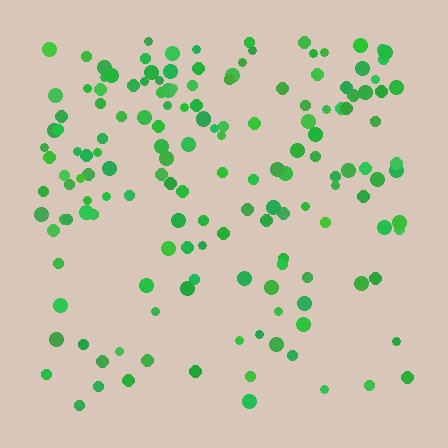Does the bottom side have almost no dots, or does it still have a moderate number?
Still a moderate number, just noticeably fewer than the top.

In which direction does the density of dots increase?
From bottom to top, with the top side densest.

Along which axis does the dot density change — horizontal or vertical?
Vertical.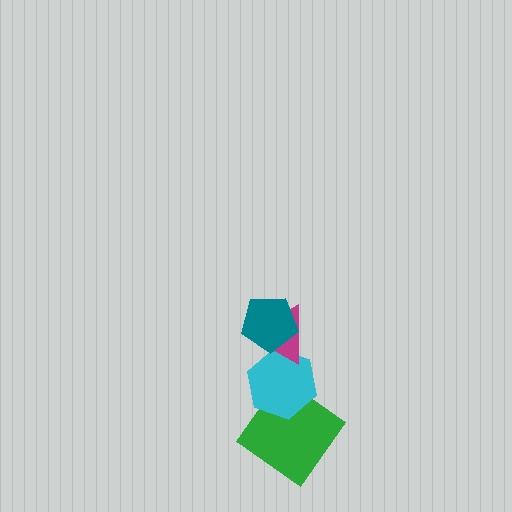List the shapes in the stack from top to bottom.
From top to bottom: the teal pentagon, the magenta triangle, the cyan hexagon, the green diamond.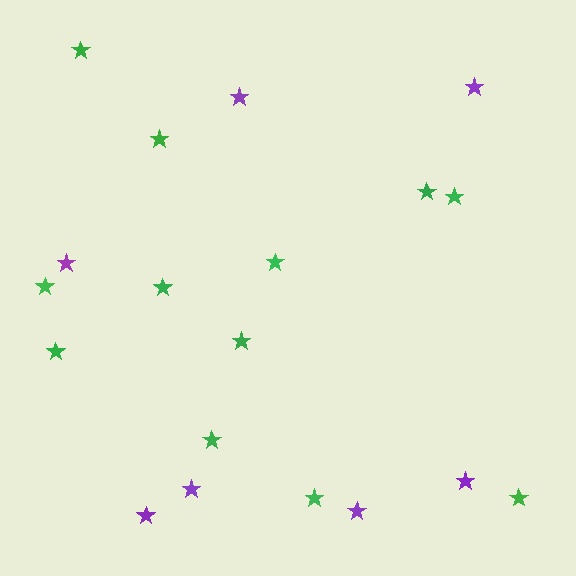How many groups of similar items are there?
There are 2 groups: one group of purple stars (7) and one group of green stars (12).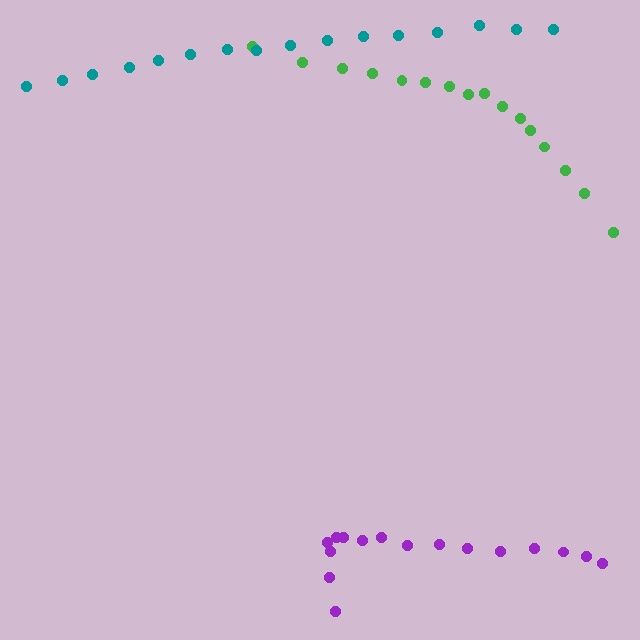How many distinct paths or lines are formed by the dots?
There are 3 distinct paths.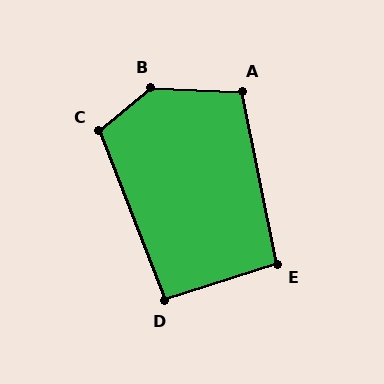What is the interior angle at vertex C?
Approximately 108 degrees (obtuse).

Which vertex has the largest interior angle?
B, at approximately 138 degrees.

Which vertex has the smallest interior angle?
D, at approximately 93 degrees.